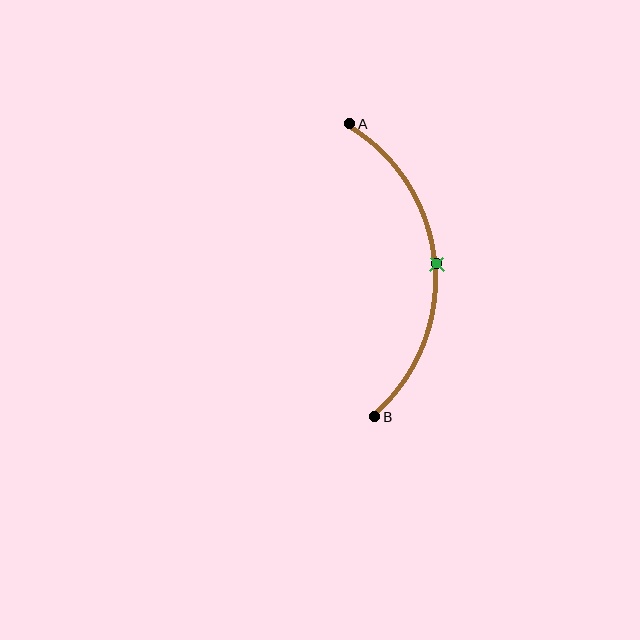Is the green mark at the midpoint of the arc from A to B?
Yes. The green mark lies on the arc at equal arc-length from both A and B — it is the arc midpoint.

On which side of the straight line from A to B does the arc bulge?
The arc bulges to the right of the straight line connecting A and B.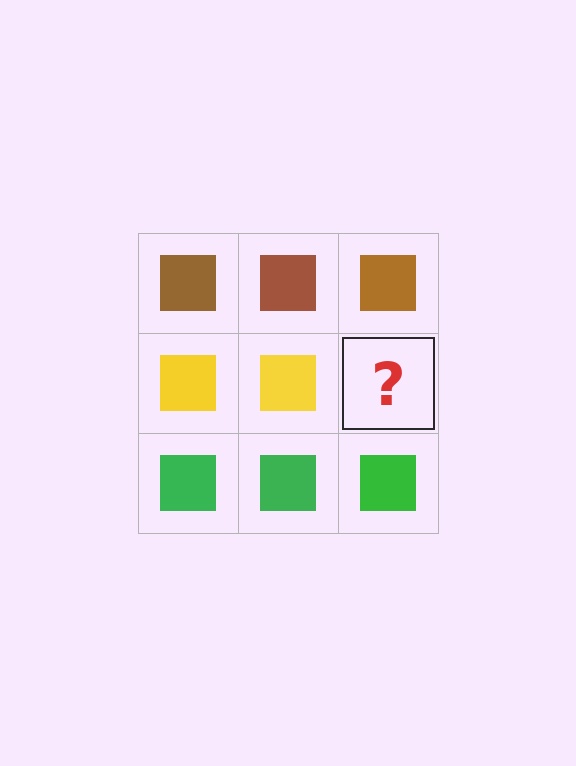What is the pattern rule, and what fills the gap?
The rule is that each row has a consistent color. The gap should be filled with a yellow square.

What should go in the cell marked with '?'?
The missing cell should contain a yellow square.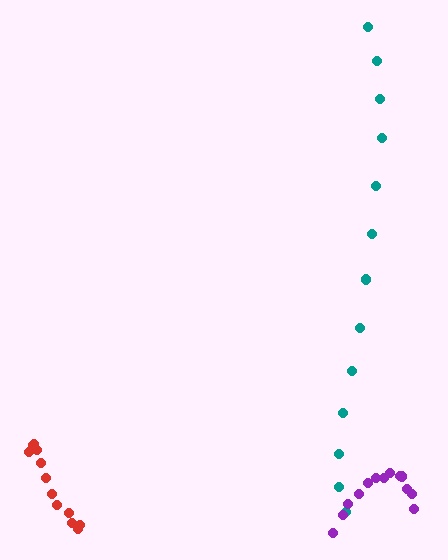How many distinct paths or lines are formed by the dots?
There are 3 distinct paths.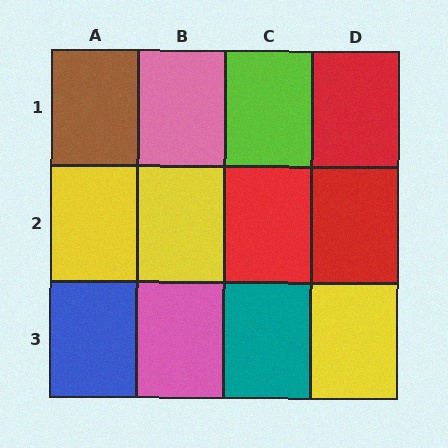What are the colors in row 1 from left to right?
Brown, pink, lime, red.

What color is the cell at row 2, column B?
Yellow.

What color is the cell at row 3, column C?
Teal.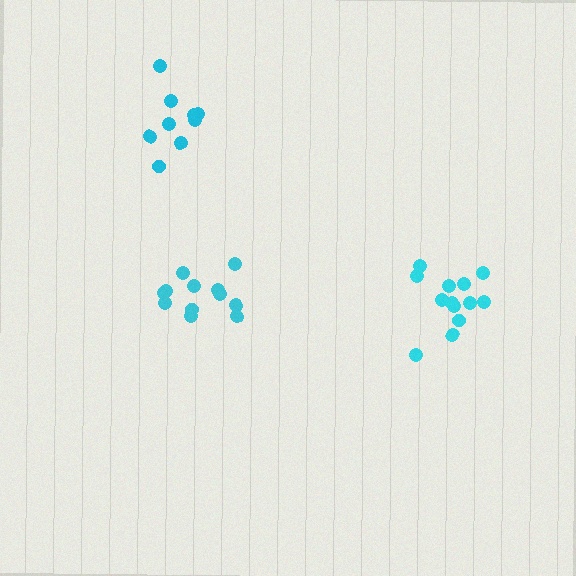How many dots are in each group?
Group 1: 12 dots, Group 2: 13 dots, Group 3: 9 dots (34 total).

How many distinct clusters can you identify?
There are 3 distinct clusters.